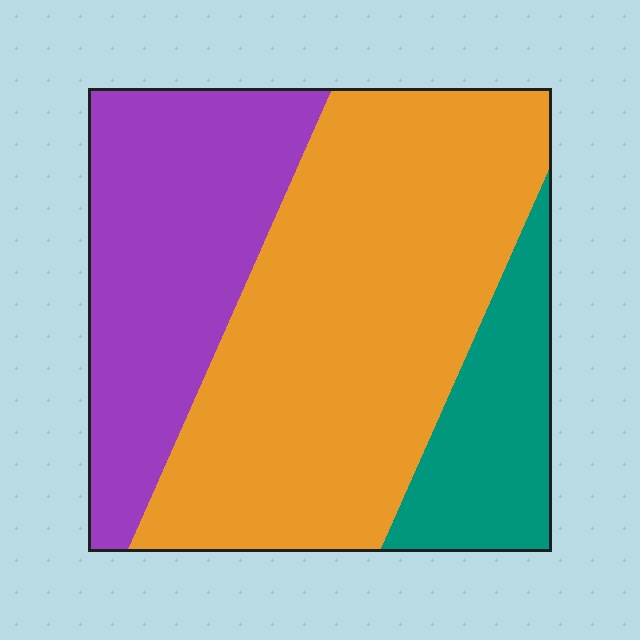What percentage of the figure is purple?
Purple covers around 30% of the figure.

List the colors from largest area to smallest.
From largest to smallest: orange, purple, teal.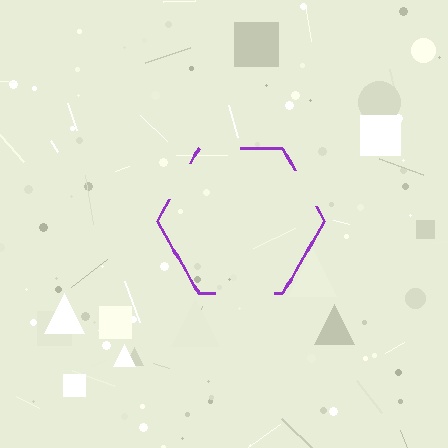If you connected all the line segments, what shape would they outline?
They would outline a hexagon.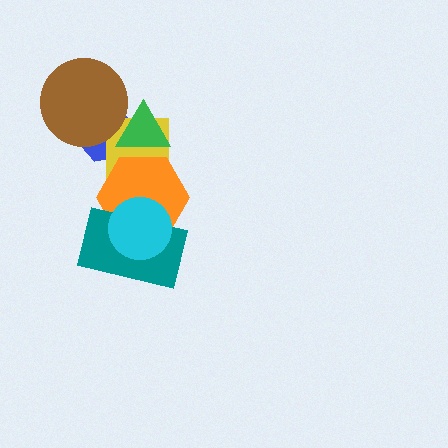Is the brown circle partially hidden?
Yes, it is partially covered by another shape.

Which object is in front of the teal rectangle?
The cyan circle is in front of the teal rectangle.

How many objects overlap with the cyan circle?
2 objects overlap with the cyan circle.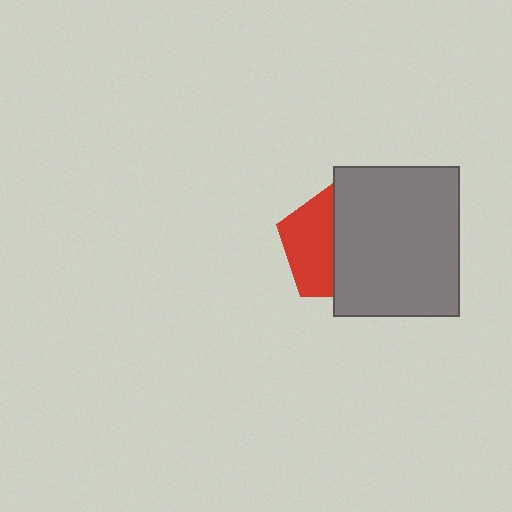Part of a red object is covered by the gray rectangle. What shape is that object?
It is a pentagon.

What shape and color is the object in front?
The object in front is a gray rectangle.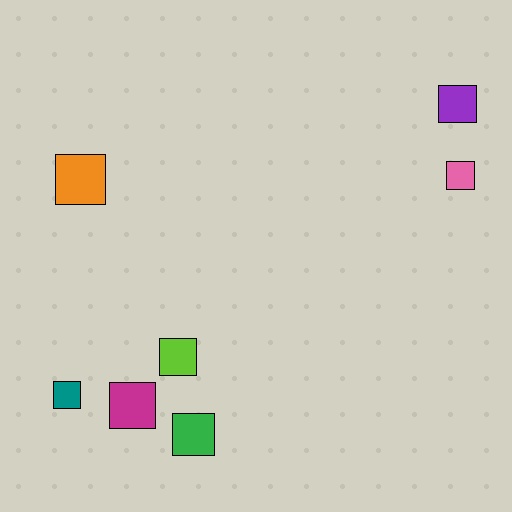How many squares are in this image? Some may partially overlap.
There are 7 squares.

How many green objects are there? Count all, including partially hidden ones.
There is 1 green object.